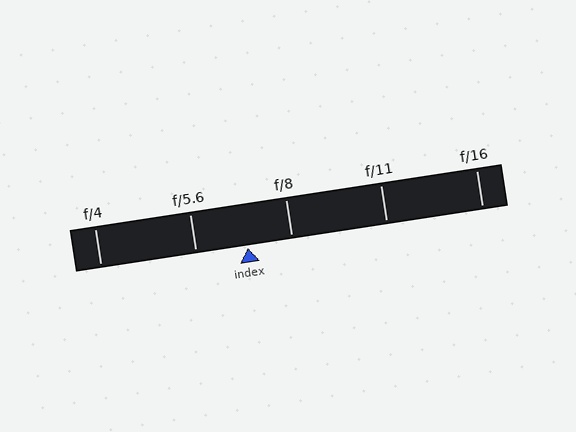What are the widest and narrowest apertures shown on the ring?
The widest aperture shown is f/4 and the narrowest is f/16.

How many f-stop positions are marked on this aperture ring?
There are 5 f-stop positions marked.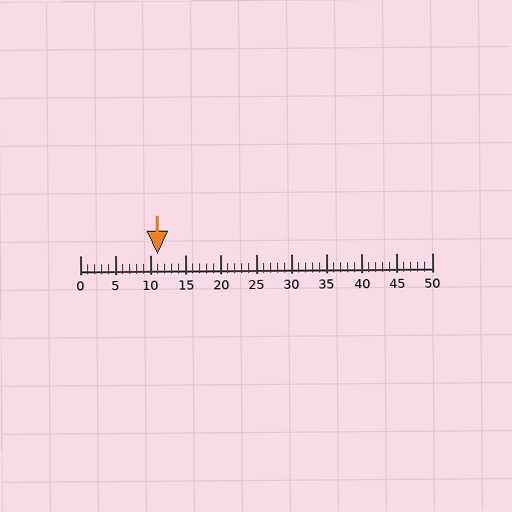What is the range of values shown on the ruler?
The ruler shows values from 0 to 50.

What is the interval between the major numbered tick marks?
The major tick marks are spaced 5 units apart.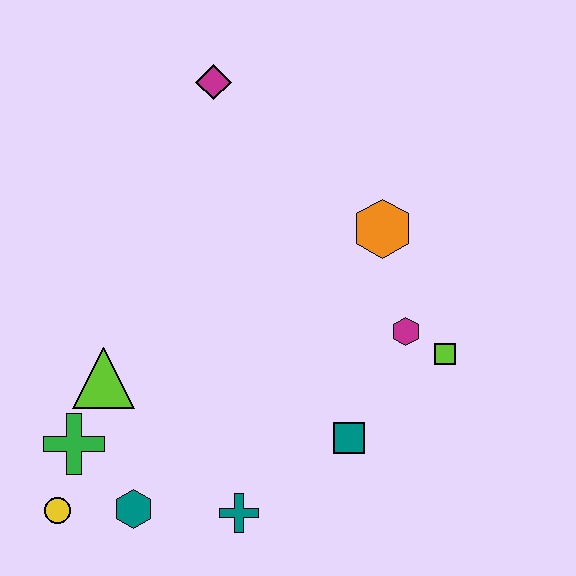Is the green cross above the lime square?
No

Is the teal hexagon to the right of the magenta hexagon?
No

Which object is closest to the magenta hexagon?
The lime square is closest to the magenta hexagon.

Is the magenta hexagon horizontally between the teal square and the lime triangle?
No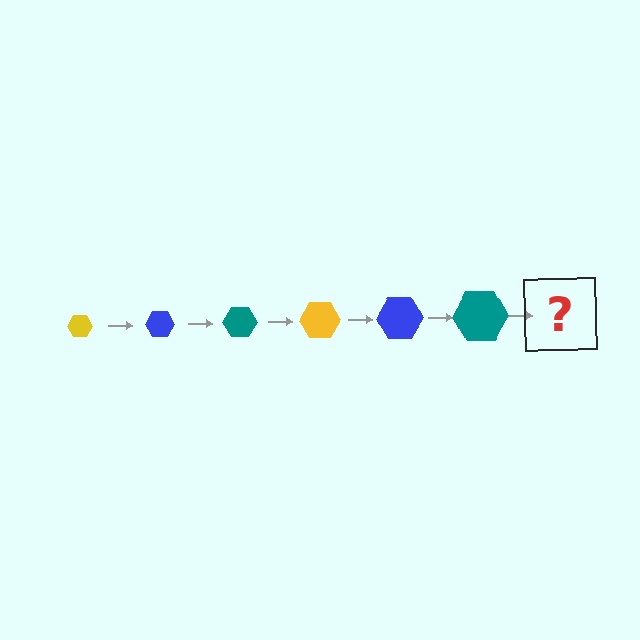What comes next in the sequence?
The next element should be a yellow hexagon, larger than the previous one.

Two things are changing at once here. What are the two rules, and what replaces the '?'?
The two rules are that the hexagon grows larger each step and the color cycles through yellow, blue, and teal. The '?' should be a yellow hexagon, larger than the previous one.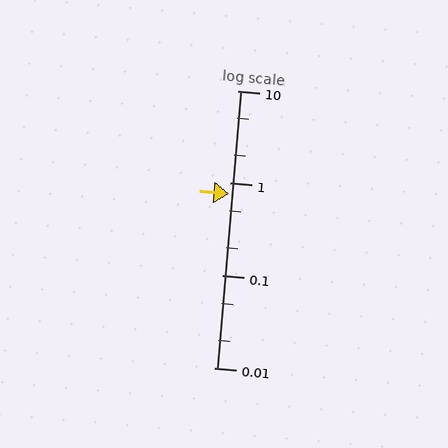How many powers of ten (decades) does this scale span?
The scale spans 3 decades, from 0.01 to 10.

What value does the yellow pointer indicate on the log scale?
The pointer indicates approximately 0.77.